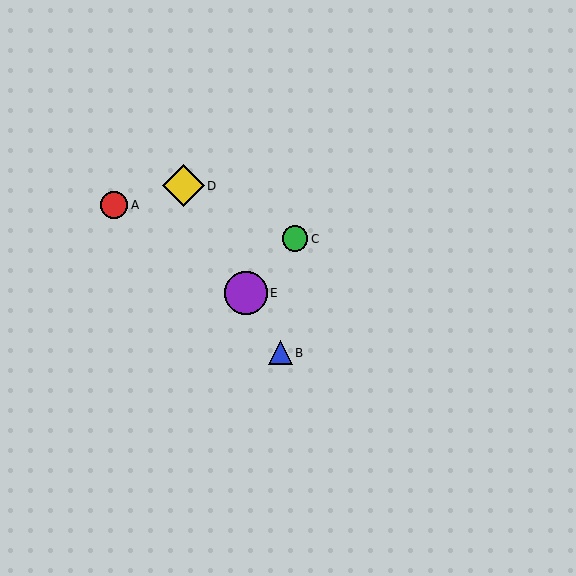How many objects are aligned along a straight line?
3 objects (B, D, E) are aligned along a straight line.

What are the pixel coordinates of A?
Object A is at (114, 205).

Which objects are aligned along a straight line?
Objects B, D, E are aligned along a straight line.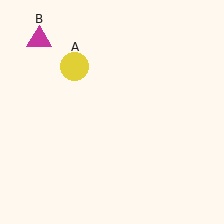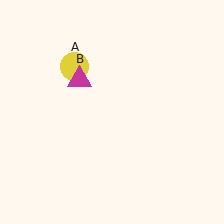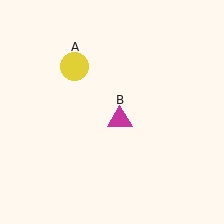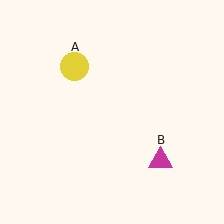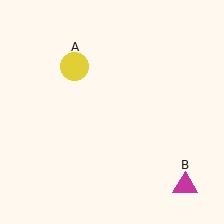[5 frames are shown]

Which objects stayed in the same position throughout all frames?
Yellow circle (object A) remained stationary.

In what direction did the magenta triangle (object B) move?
The magenta triangle (object B) moved down and to the right.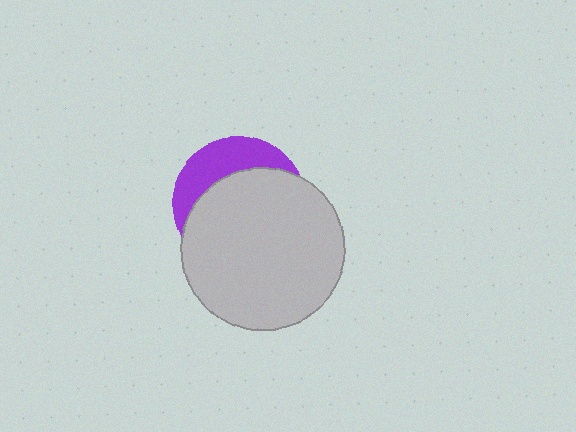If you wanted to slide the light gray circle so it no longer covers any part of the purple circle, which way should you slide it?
Slide it down — that is the most direct way to separate the two shapes.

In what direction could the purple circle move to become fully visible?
The purple circle could move up. That would shift it out from behind the light gray circle entirely.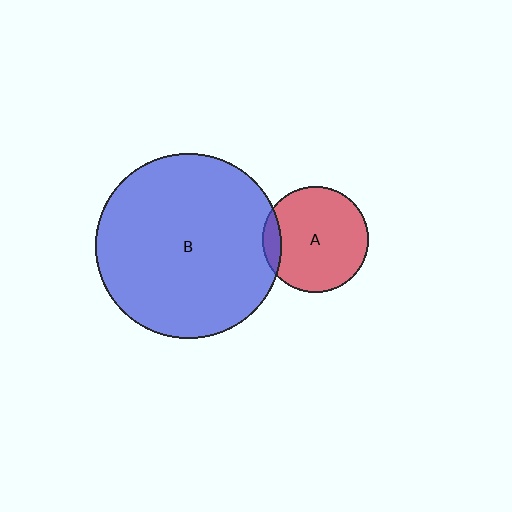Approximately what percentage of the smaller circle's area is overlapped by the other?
Approximately 10%.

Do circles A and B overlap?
Yes.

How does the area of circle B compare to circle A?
Approximately 3.1 times.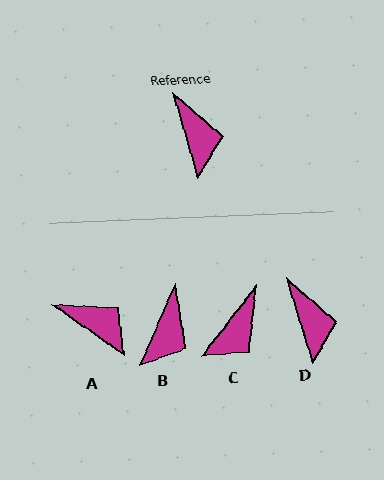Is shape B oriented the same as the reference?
No, it is off by about 39 degrees.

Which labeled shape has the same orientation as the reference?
D.